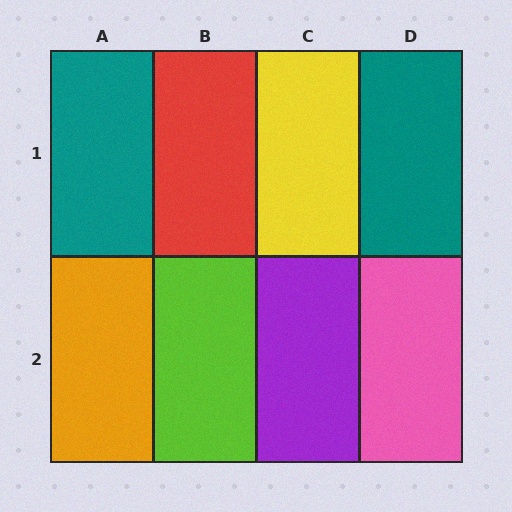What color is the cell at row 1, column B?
Red.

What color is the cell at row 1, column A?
Teal.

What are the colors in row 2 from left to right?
Orange, lime, purple, pink.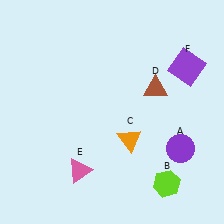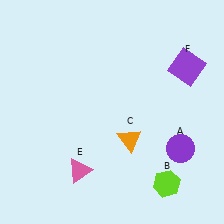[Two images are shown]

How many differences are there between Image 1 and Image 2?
There is 1 difference between the two images.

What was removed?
The brown triangle (D) was removed in Image 2.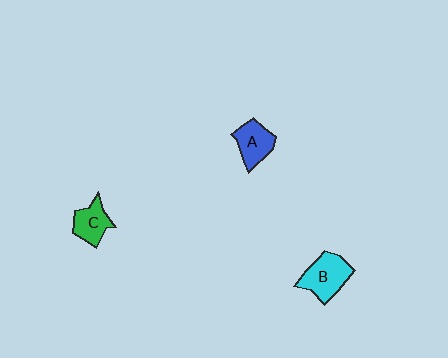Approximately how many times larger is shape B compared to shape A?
Approximately 1.3 times.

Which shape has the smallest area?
Shape C (green).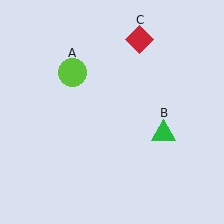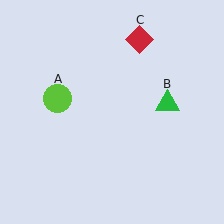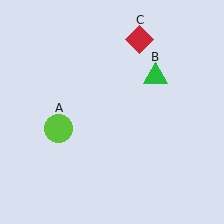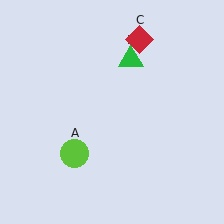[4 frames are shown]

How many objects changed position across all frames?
2 objects changed position: lime circle (object A), green triangle (object B).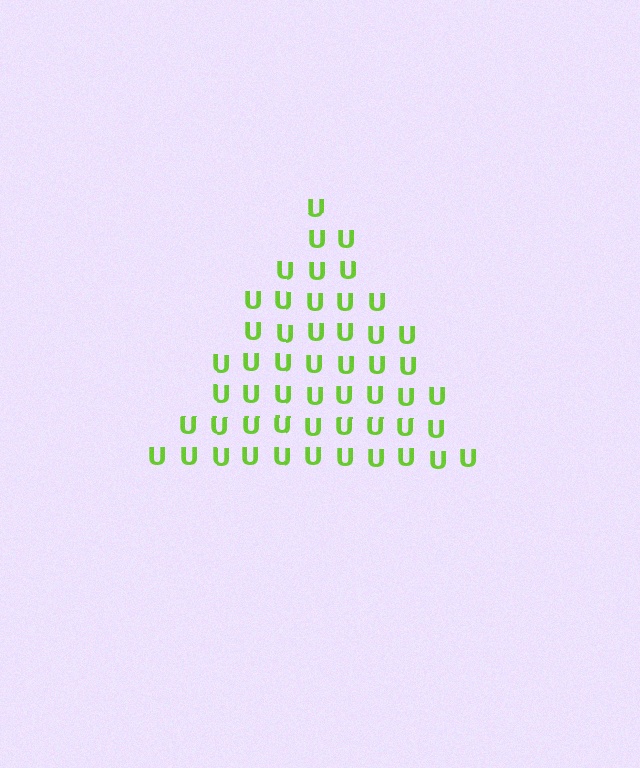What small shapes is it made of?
It is made of small letter U's.